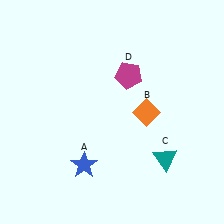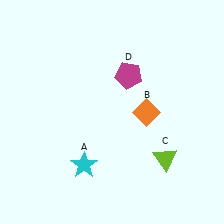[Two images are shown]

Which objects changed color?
A changed from blue to cyan. C changed from teal to lime.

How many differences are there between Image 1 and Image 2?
There are 2 differences between the two images.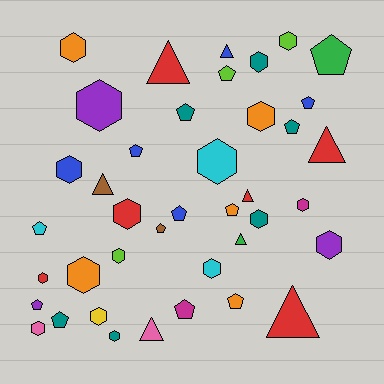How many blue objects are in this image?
There are 5 blue objects.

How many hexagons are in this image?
There are 18 hexagons.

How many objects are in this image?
There are 40 objects.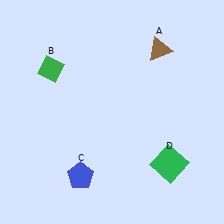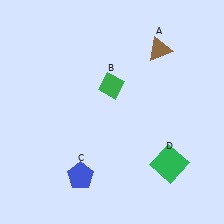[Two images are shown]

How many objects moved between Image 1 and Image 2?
1 object moved between the two images.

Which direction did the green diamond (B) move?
The green diamond (B) moved right.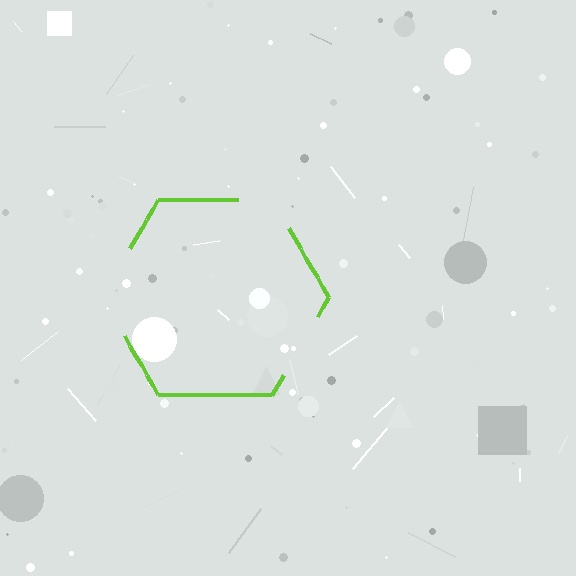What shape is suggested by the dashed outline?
The dashed outline suggests a hexagon.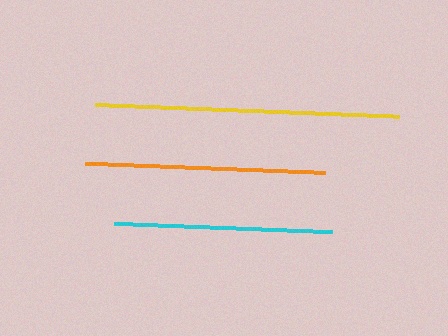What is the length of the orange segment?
The orange segment is approximately 240 pixels long.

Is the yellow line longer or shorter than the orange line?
The yellow line is longer than the orange line.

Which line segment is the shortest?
The cyan line is the shortest at approximately 218 pixels.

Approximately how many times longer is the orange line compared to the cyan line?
The orange line is approximately 1.1 times the length of the cyan line.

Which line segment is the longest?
The yellow line is the longest at approximately 304 pixels.